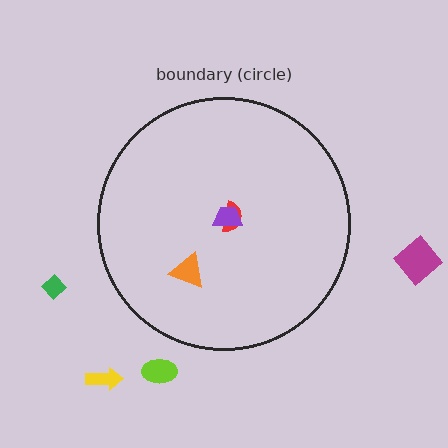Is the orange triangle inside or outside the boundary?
Inside.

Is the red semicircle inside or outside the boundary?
Inside.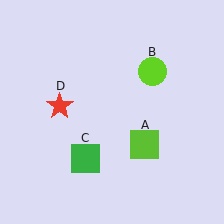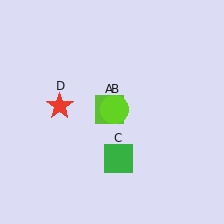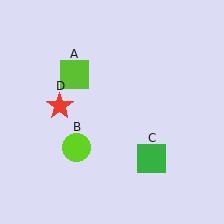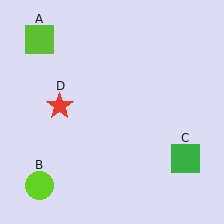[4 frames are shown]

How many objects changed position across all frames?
3 objects changed position: lime square (object A), lime circle (object B), green square (object C).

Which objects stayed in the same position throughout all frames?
Red star (object D) remained stationary.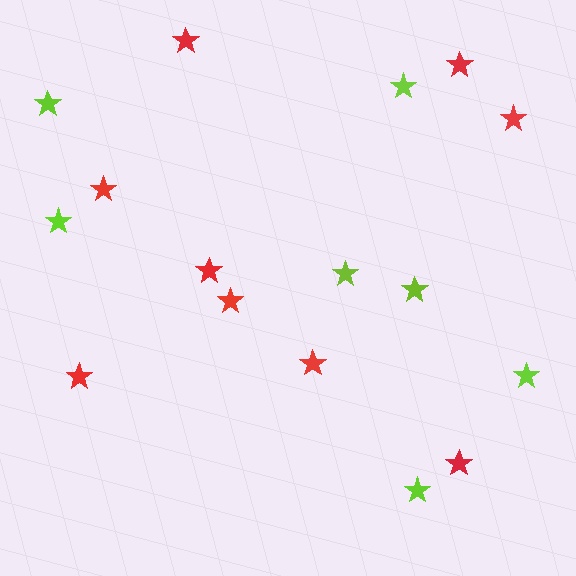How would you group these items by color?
There are 2 groups: one group of red stars (9) and one group of lime stars (7).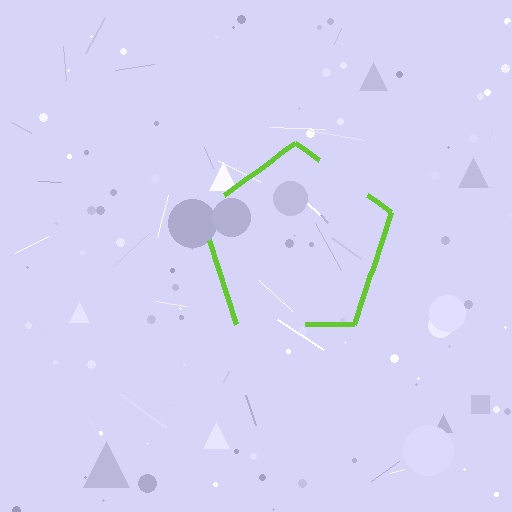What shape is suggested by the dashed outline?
The dashed outline suggests a pentagon.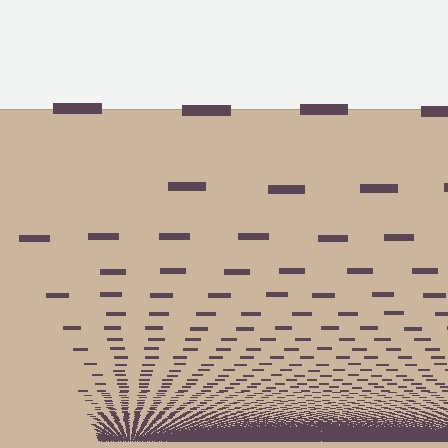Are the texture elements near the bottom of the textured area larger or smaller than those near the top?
Smaller. The gradient is inverted — elements near the bottom are smaller and denser.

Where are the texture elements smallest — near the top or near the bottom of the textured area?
Near the bottom.